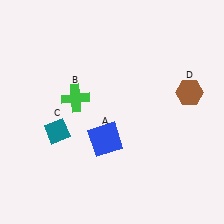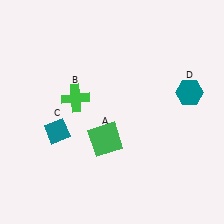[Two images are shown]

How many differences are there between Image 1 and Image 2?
There are 2 differences between the two images.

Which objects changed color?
A changed from blue to green. D changed from brown to teal.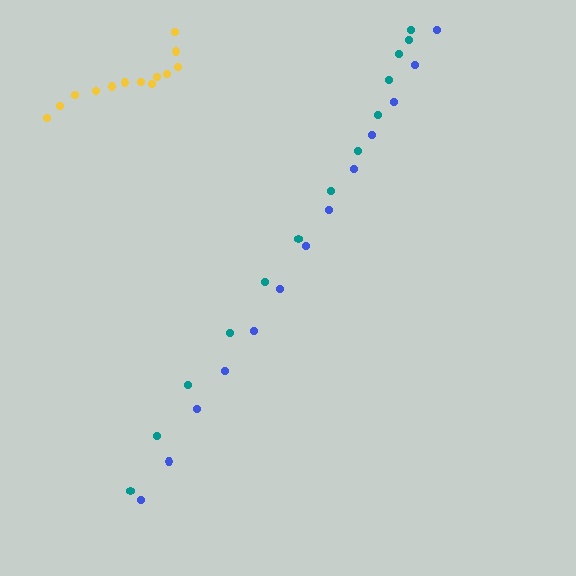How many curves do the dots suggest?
There are 3 distinct paths.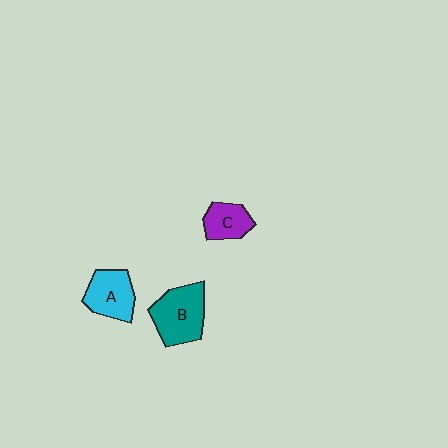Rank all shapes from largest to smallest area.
From largest to smallest: B (teal), A (cyan), C (purple).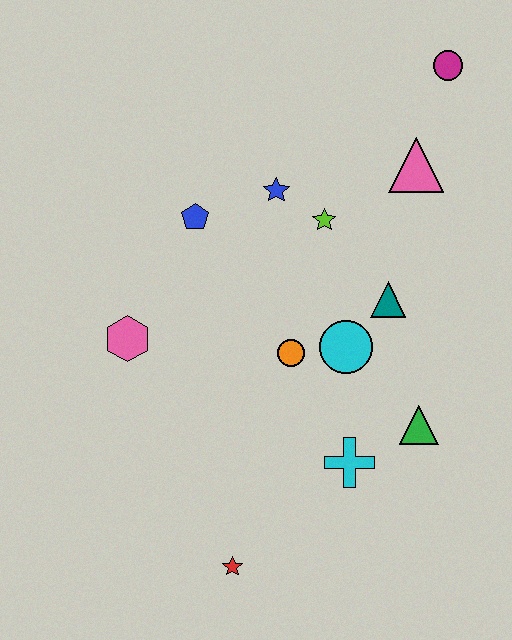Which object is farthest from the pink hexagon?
The magenta circle is farthest from the pink hexagon.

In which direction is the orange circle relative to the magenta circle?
The orange circle is below the magenta circle.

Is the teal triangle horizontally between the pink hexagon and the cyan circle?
No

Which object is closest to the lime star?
The blue star is closest to the lime star.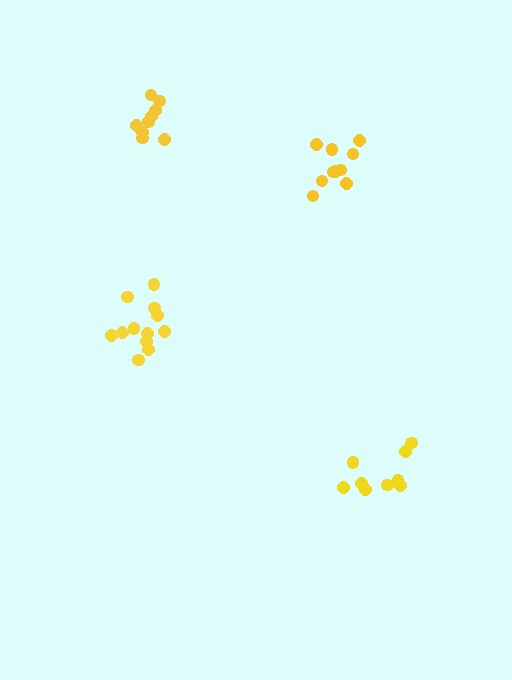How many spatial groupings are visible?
There are 4 spatial groupings.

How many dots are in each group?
Group 1: 9 dots, Group 2: 12 dots, Group 3: 10 dots, Group 4: 10 dots (41 total).